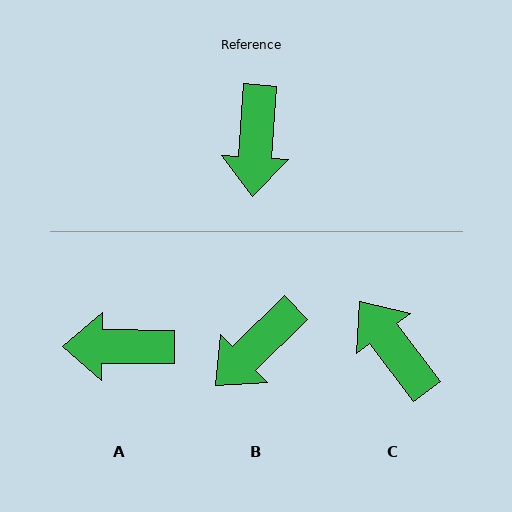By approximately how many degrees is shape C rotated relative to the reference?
Approximately 139 degrees clockwise.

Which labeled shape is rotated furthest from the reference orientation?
C, about 139 degrees away.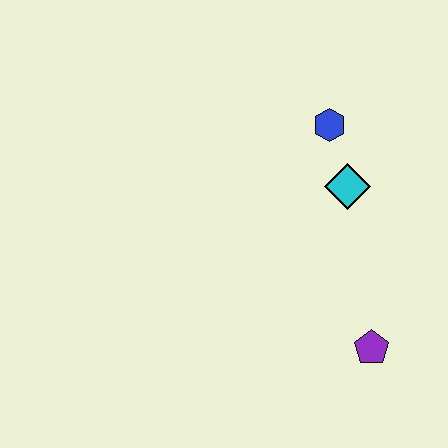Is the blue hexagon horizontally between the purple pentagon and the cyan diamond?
No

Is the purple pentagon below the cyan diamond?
Yes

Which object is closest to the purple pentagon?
The cyan diamond is closest to the purple pentagon.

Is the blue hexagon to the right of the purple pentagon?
No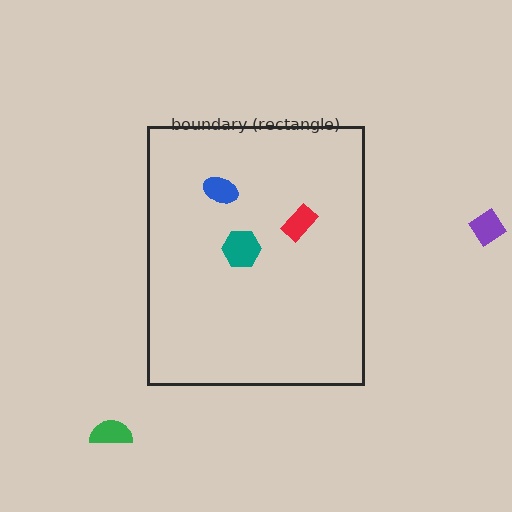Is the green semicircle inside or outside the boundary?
Outside.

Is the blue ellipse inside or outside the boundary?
Inside.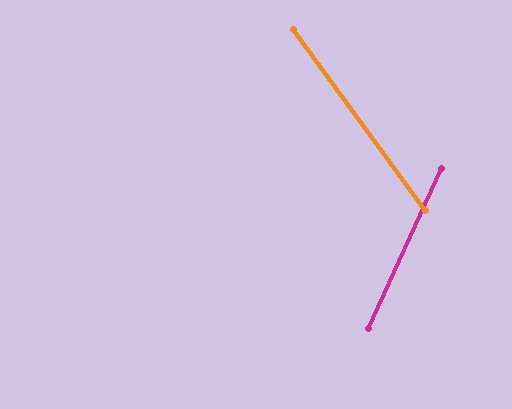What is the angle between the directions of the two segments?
Approximately 60 degrees.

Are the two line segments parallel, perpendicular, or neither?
Neither parallel nor perpendicular — they differ by about 60°.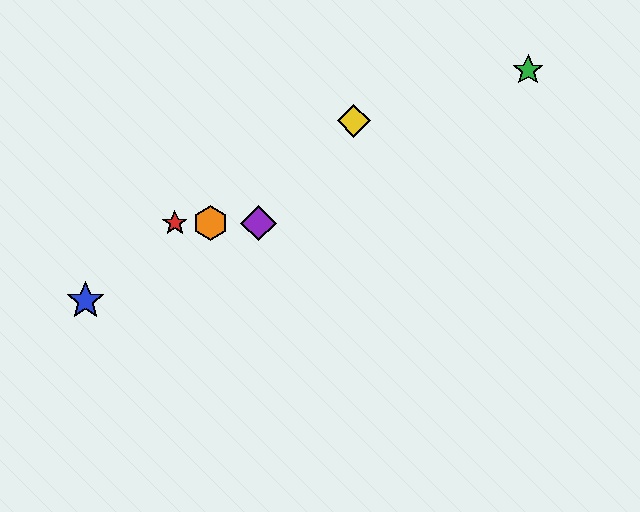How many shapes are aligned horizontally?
3 shapes (the red star, the purple diamond, the orange hexagon) are aligned horizontally.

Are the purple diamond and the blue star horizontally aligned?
No, the purple diamond is at y≈223 and the blue star is at y≈301.